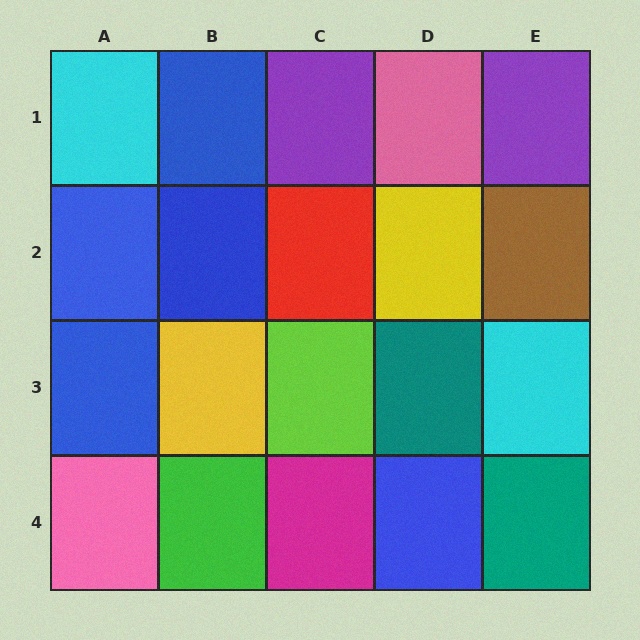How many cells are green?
1 cell is green.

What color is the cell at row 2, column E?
Brown.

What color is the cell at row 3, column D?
Teal.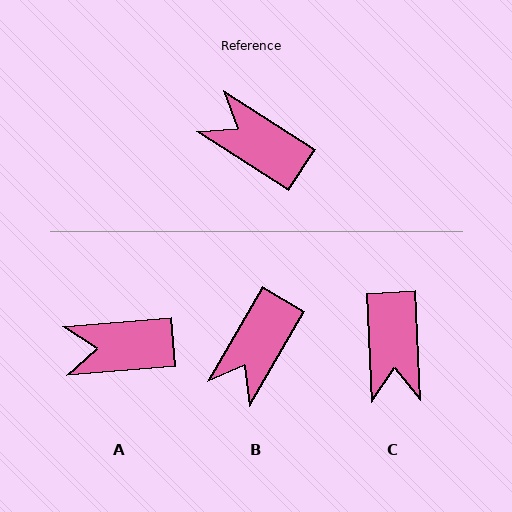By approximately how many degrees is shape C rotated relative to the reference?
Approximately 125 degrees counter-clockwise.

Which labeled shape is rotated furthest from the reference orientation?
C, about 125 degrees away.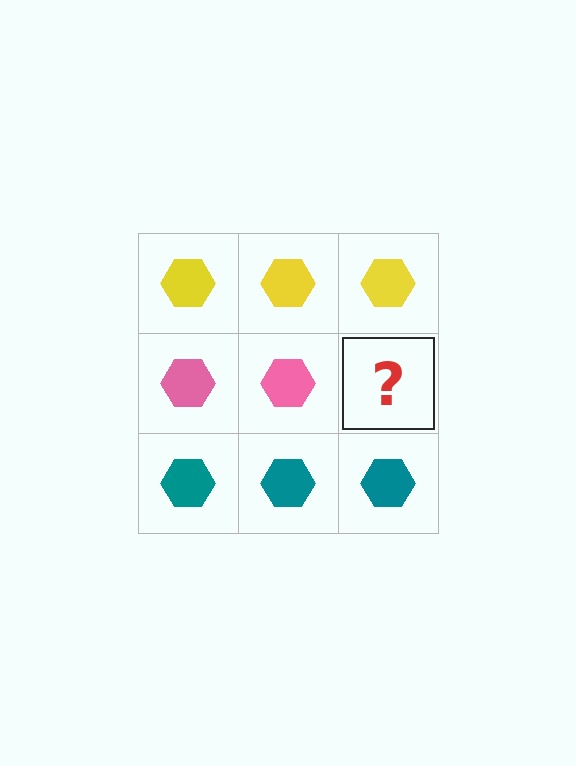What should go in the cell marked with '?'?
The missing cell should contain a pink hexagon.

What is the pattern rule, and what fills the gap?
The rule is that each row has a consistent color. The gap should be filled with a pink hexagon.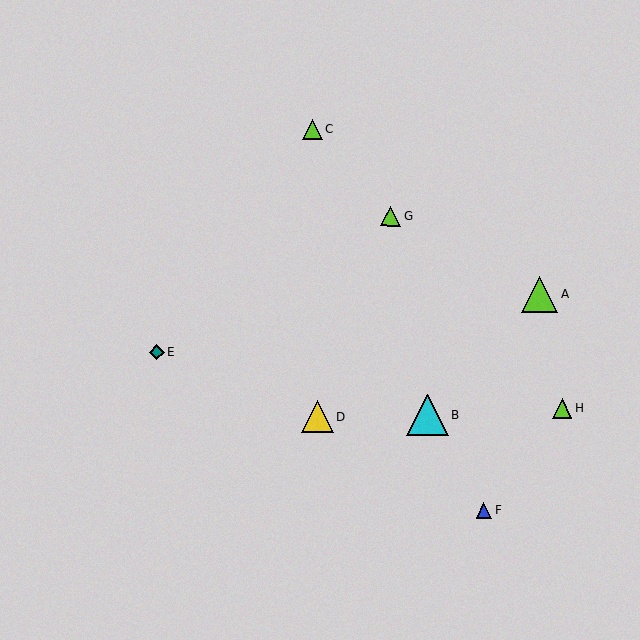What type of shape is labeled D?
Shape D is a yellow triangle.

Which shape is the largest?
The cyan triangle (labeled B) is the largest.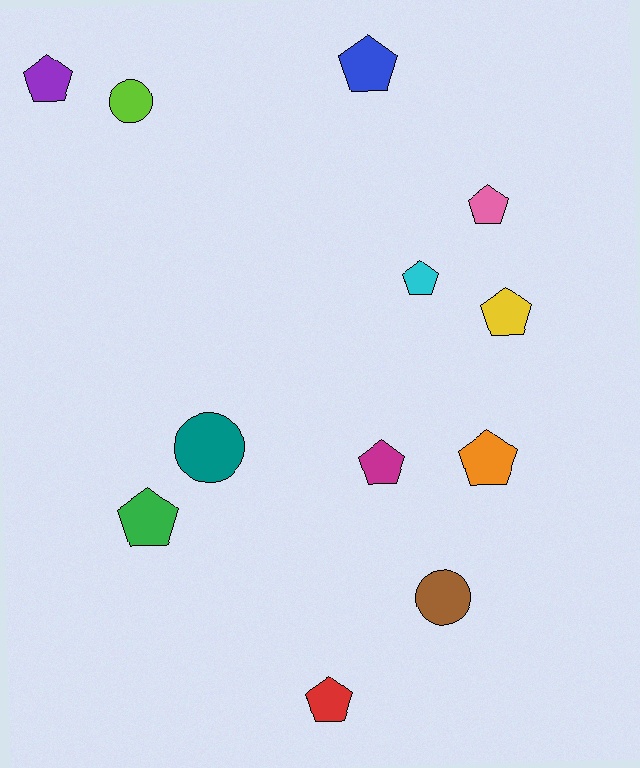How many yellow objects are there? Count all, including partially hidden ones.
There is 1 yellow object.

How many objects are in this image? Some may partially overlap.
There are 12 objects.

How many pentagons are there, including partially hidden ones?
There are 9 pentagons.